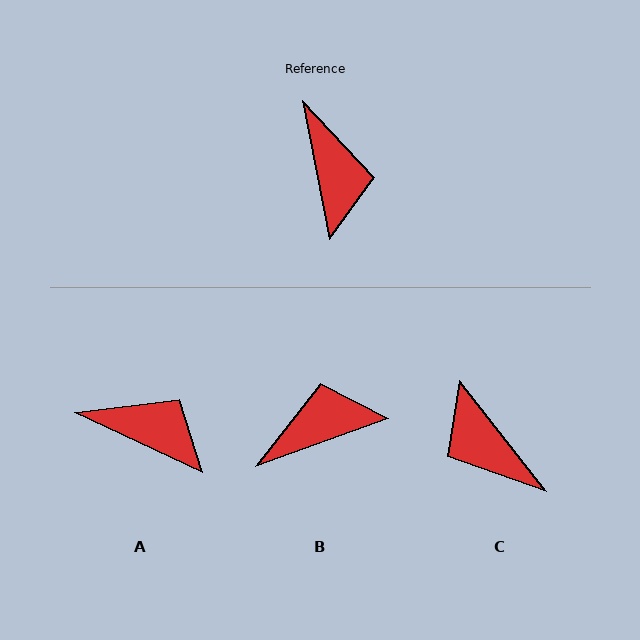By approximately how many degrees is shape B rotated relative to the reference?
Approximately 99 degrees counter-clockwise.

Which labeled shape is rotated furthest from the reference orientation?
C, about 153 degrees away.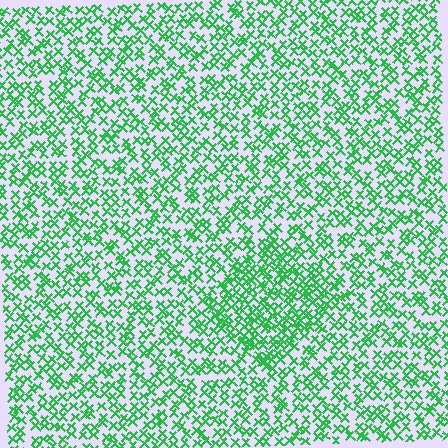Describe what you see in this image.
The image contains small green elements arranged at two different densities. A diamond-shaped region is visible where the elements are more densely packed than the surrounding area.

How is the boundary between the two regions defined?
The boundary is defined by a change in element density (approximately 1.6x ratio). All elements are the same color, size, and shape.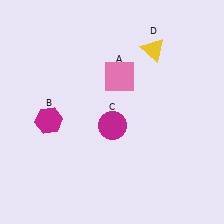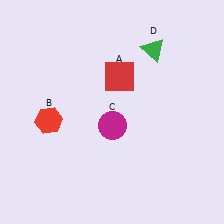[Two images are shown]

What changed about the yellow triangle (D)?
In Image 1, D is yellow. In Image 2, it changed to green.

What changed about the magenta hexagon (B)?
In Image 1, B is magenta. In Image 2, it changed to red.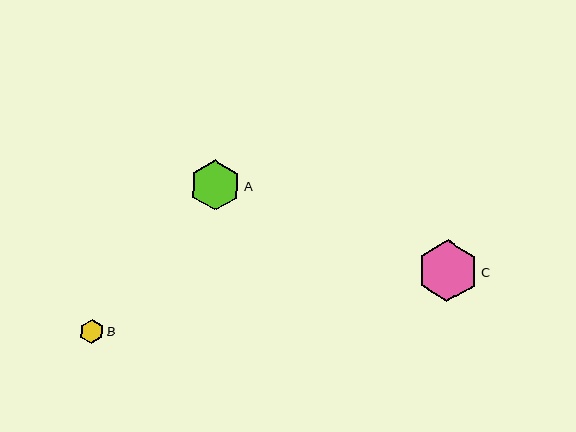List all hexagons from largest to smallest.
From largest to smallest: C, A, B.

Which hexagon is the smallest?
Hexagon B is the smallest with a size of approximately 24 pixels.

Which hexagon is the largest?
Hexagon C is the largest with a size of approximately 61 pixels.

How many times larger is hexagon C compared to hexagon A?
Hexagon C is approximately 1.2 times the size of hexagon A.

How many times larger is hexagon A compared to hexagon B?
Hexagon A is approximately 2.1 times the size of hexagon B.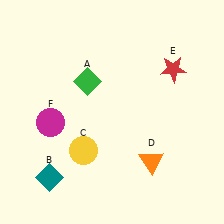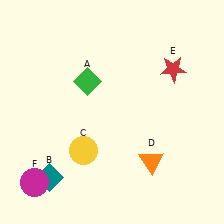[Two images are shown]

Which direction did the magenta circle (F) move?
The magenta circle (F) moved down.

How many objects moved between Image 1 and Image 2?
1 object moved between the two images.